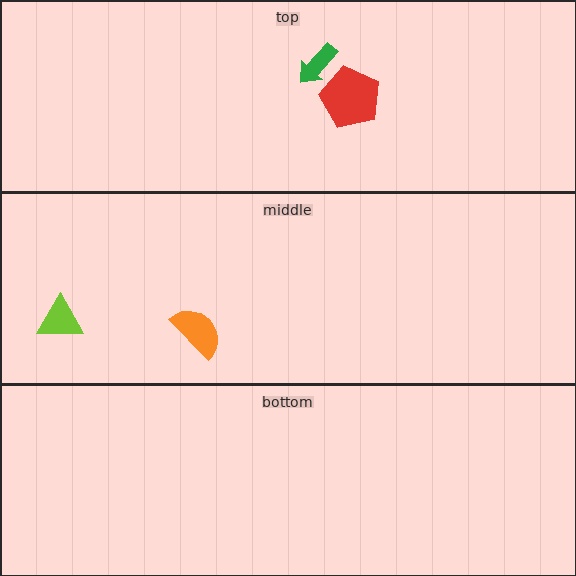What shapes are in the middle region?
The lime triangle, the orange semicircle.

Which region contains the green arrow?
The top region.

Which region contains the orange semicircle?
The middle region.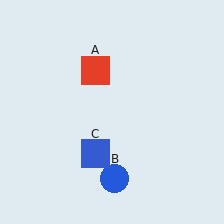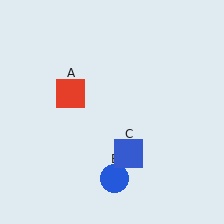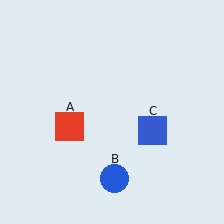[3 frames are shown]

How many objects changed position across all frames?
2 objects changed position: red square (object A), blue square (object C).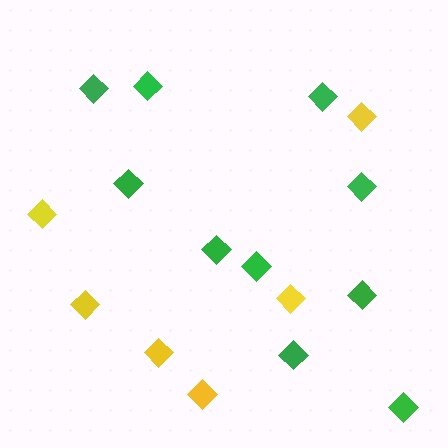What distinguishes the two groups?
There are 2 groups: one group of green diamonds (10) and one group of yellow diamonds (6).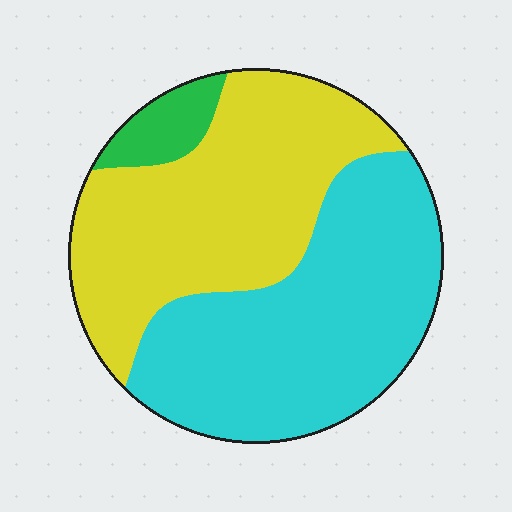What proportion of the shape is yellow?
Yellow takes up between a third and a half of the shape.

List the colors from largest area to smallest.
From largest to smallest: cyan, yellow, green.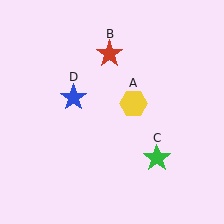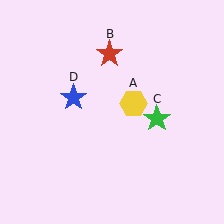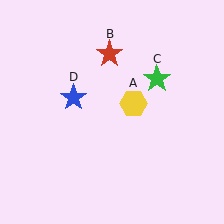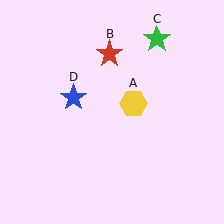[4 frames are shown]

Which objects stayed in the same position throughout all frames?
Yellow hexagon (object A) and red star (object B) and blue star (object D) remained stationary.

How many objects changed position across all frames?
1 object changed position: green star (object C).